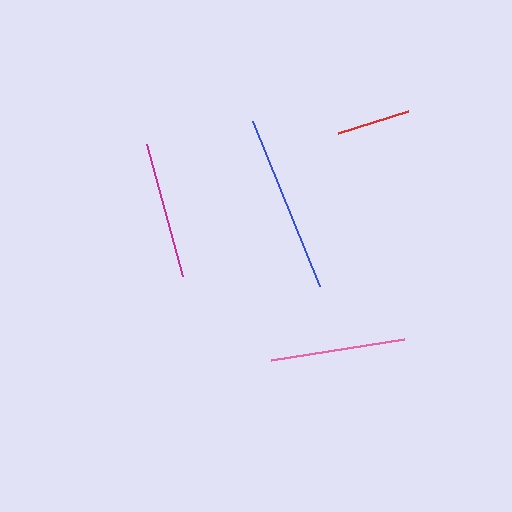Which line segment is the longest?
The blue line is the longest at approximately 178 pixels.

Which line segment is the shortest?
The red line is the shortest at approximately 74 pixels.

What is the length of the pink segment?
The pink segment is approximately 135 pixels long.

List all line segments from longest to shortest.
From longest to shortest: blue, magenta, pink, red.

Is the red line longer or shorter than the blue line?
The blue line is longer than the red line.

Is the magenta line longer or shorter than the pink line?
The magenta line is longer than the pink line.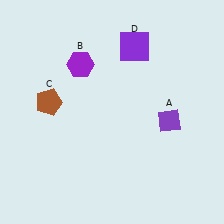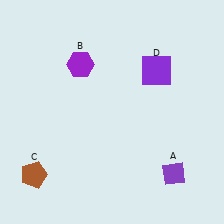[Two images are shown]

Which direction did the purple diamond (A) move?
The purple diamond (A) moved down.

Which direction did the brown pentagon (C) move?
The brown pentagon (C) moved down.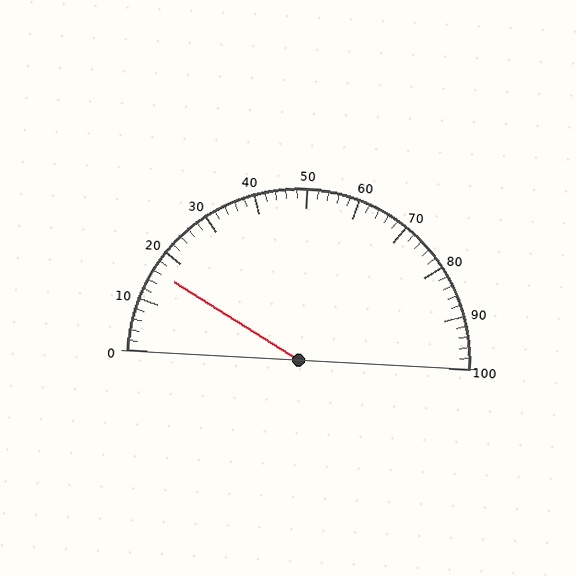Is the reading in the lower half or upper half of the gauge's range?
The reading is in the lower half of the range (0 to 100).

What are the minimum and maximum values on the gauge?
The gauge ranges from 0 to 100.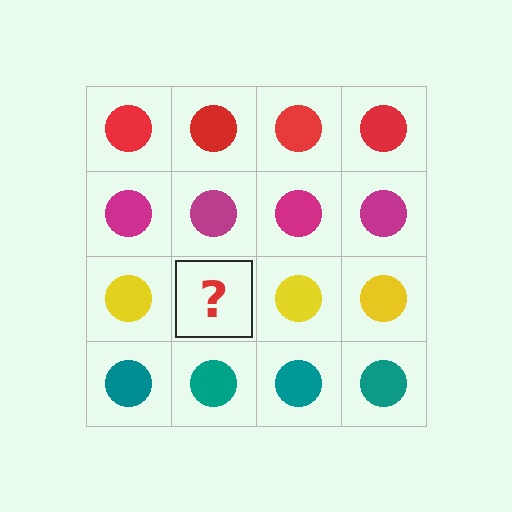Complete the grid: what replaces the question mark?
The question mark should be replaced with a yellow circle.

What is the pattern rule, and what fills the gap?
The rule is that each row has a consistent color. The gap should be filled with a yellow circle.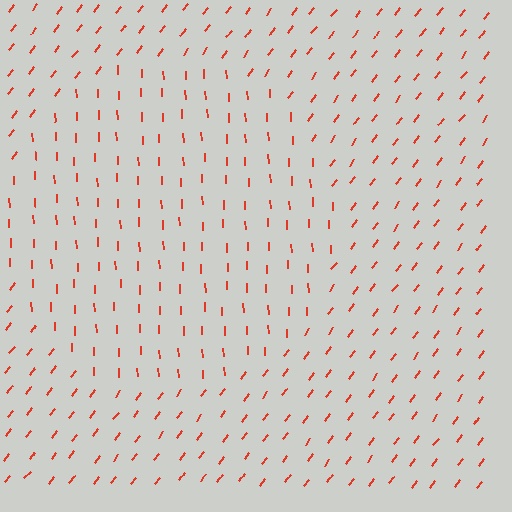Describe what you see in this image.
The image is filled with small red line segments. A circle region in the image has lines oriented differently from the surrounding lines, creating a visible texture boundary.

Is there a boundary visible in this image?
Yes, there is a texture boundary formed by a change in line orientation.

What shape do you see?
I see a circle.